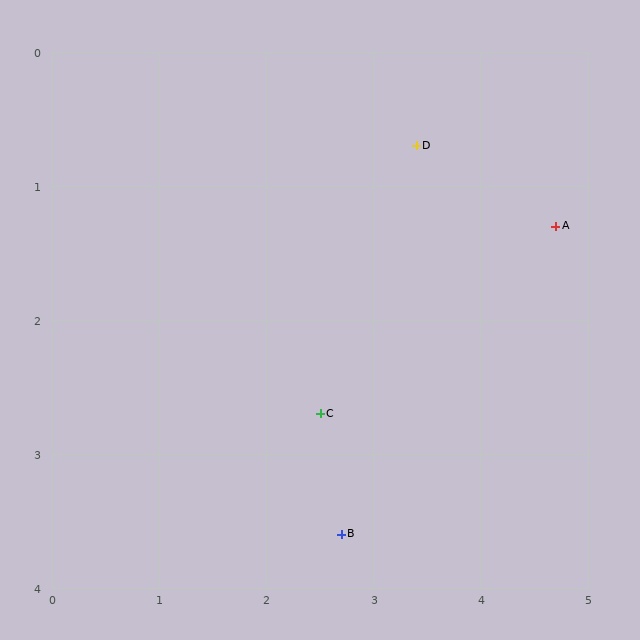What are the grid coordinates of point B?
Point B is at approximately (2.7, 3.6).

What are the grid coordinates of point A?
Point A is at approximately (4.7, 1.3).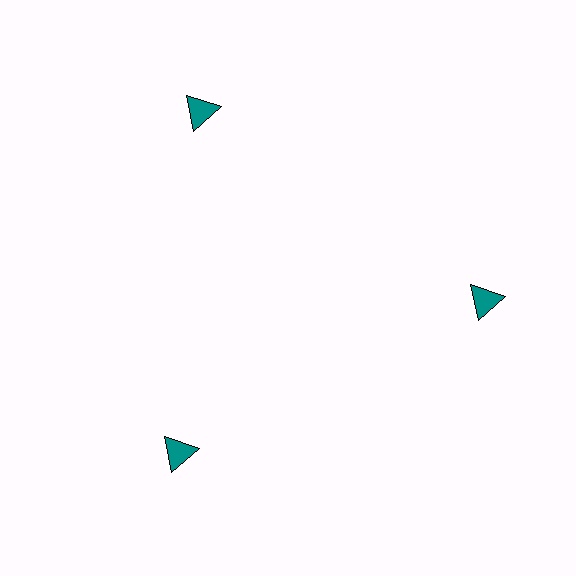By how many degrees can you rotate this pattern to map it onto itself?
The pattern maps onto itself every 120 degrees of rotation.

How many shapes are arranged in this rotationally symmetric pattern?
There are 3 shapes, arranged in 3 groups of 1.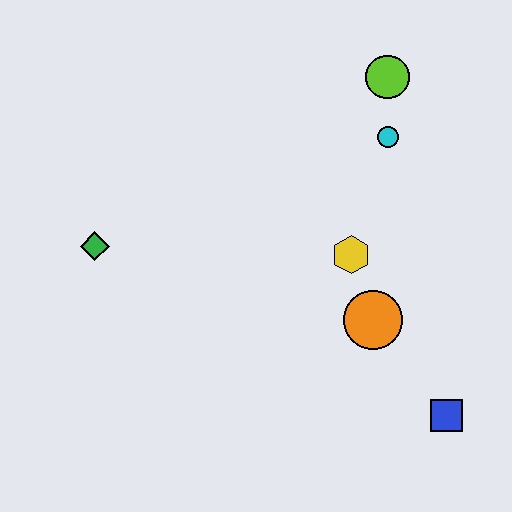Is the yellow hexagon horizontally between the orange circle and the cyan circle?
No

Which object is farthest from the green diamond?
The blue square is farthest from the green diamond.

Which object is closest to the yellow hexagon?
The orange circle is closest to the yellow hexagon.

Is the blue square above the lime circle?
No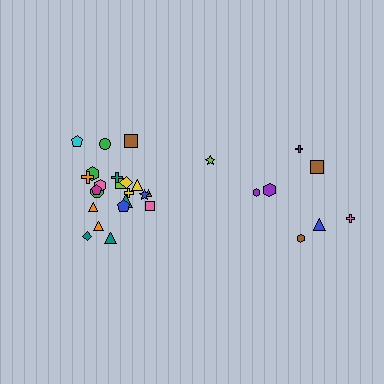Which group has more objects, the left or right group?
The left group.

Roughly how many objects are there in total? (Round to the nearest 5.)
Roughly 30 objects in total.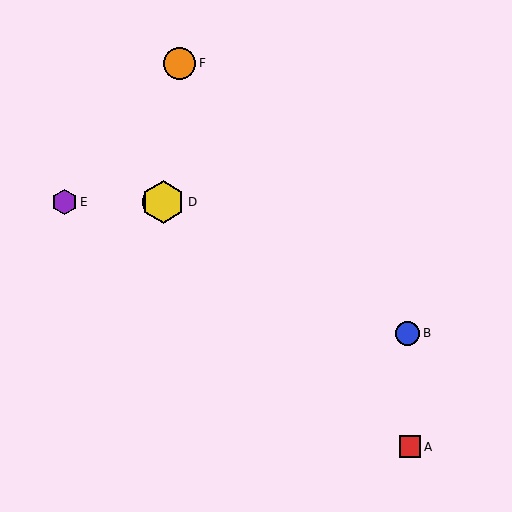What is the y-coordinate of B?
Object B is at y≈333.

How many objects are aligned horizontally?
3 objects (C, D, E) are aligned horizontally.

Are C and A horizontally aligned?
No, C is at y≈202 and A is at y≈447.